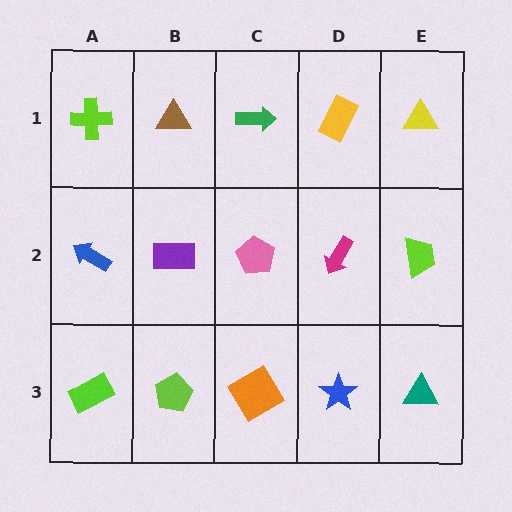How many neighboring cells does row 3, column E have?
2.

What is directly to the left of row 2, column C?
A purple rectangle.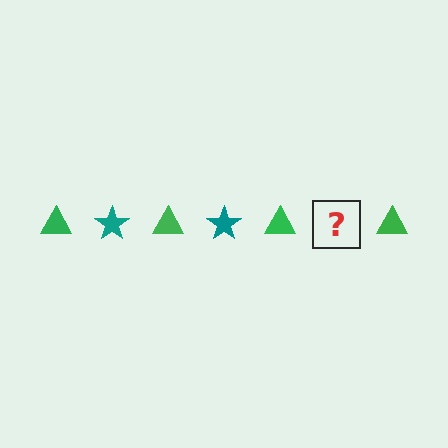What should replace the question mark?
The question mark should be replaced with a teal star.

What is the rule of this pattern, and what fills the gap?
The rule is that the pattern alternates between green triangle and teal star. The gap should be filled with a teal star.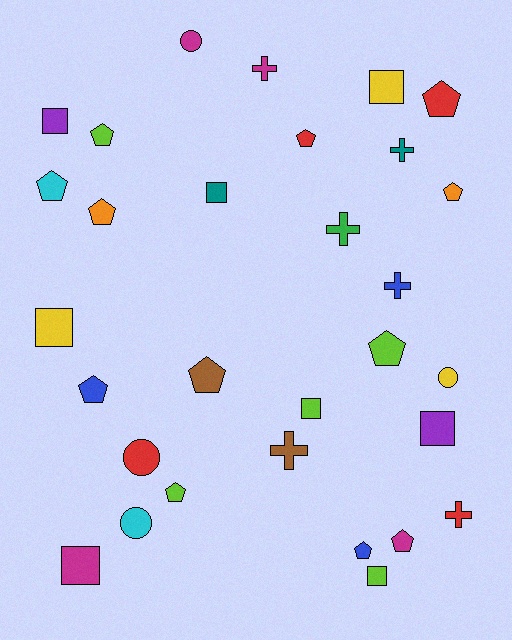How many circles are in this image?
There are 4 circles.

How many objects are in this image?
There are 30 objects.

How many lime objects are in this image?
There are 5 lime objects.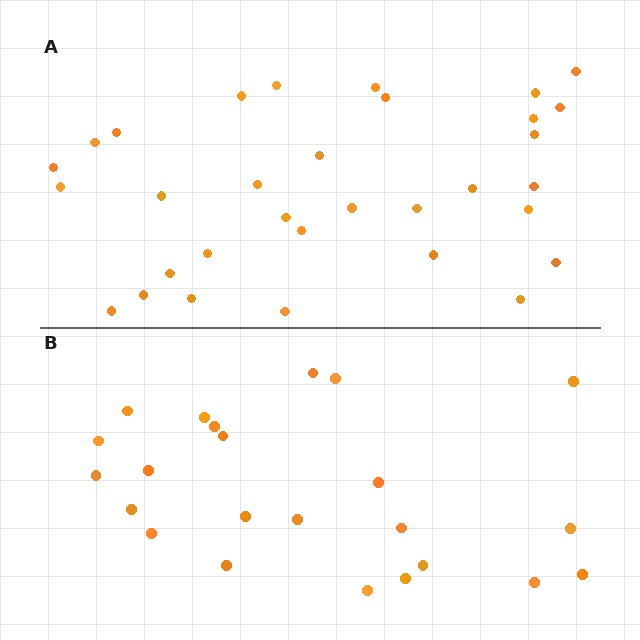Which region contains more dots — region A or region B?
Region A (the top region) has more dots.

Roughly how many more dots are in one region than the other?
Region A has roughly 8 or so more dots than region B.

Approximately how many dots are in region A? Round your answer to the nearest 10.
About 30 dots. (The exact count is 32, which rounds to 30.)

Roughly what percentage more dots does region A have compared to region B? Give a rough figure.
About 40% more.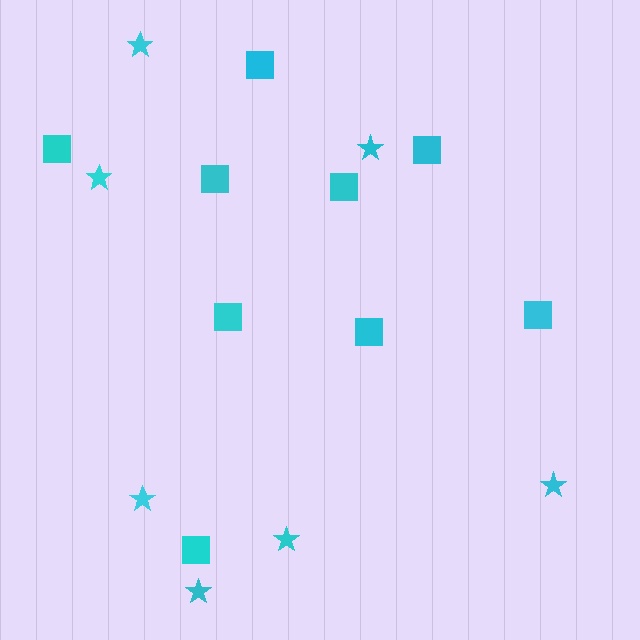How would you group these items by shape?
There are 2 groups: one group of stars (7) and one group of squares (9).